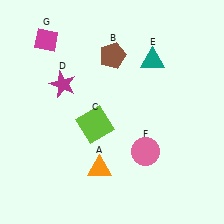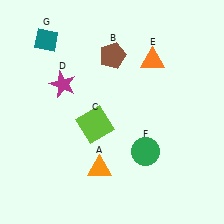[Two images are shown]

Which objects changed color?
E changed from teal to orange. F changed from pink to green. G changed from magenta to teal.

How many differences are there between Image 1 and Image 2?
There are 3 differences between the two images.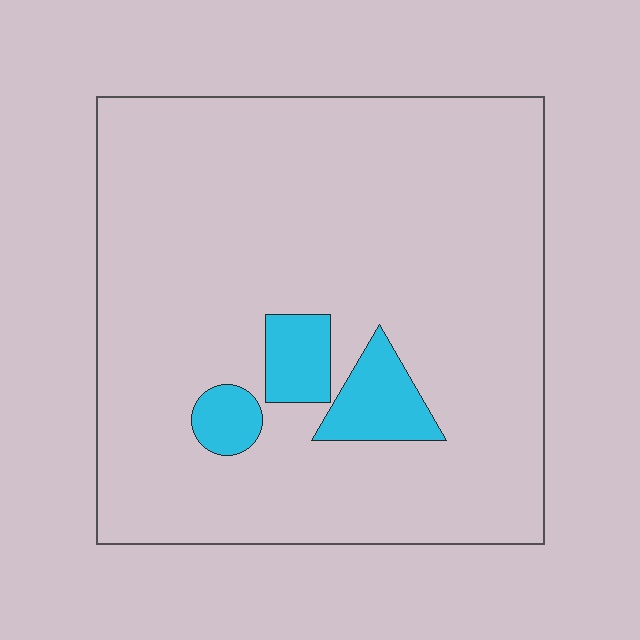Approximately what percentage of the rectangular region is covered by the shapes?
Approximately 10%.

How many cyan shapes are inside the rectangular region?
3.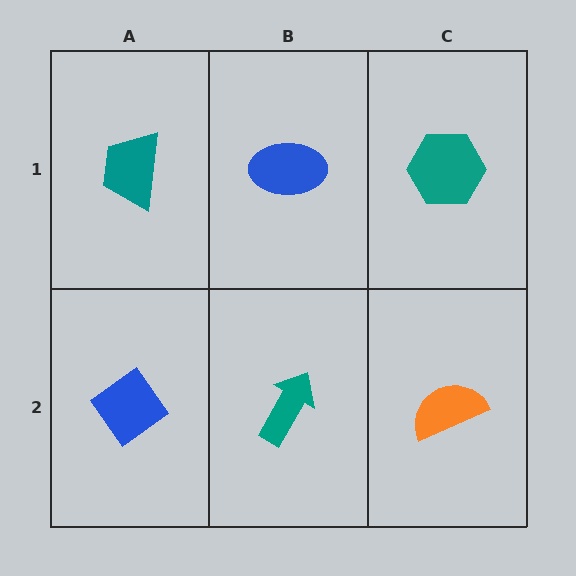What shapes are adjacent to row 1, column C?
An orange semicircle (row 2, column C), a blue ellipse (row 1, column B).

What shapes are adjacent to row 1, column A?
A blue diamond (row 2, column A), a blue ellipse (row 1, column B).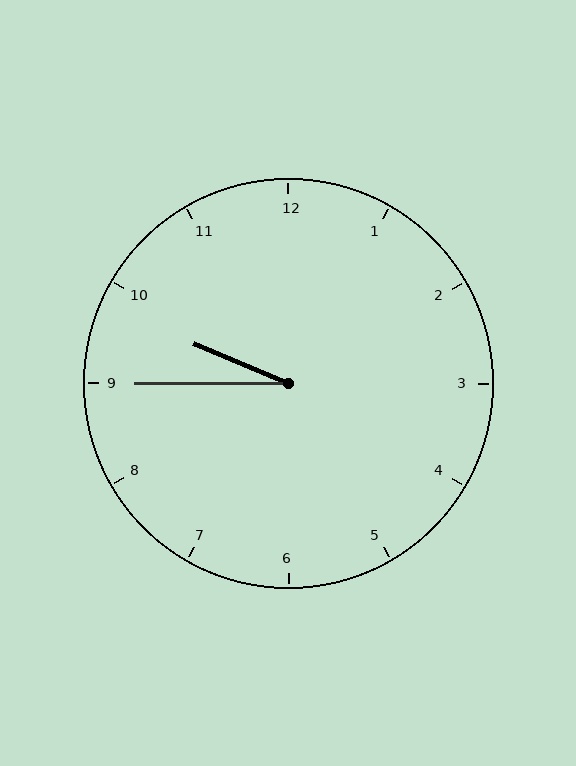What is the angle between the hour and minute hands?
Approximately 22 degrees.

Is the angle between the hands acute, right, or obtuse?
It is acute.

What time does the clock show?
9:45.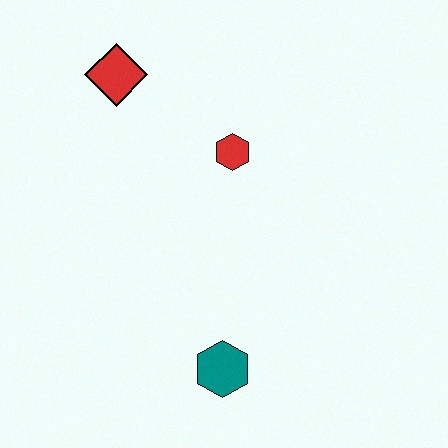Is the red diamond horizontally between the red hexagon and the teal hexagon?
No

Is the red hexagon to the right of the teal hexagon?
Yes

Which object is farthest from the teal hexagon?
The red diamond is farthest from the teal hexagon.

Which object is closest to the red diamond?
The red hexagon is closest to the red diamond.